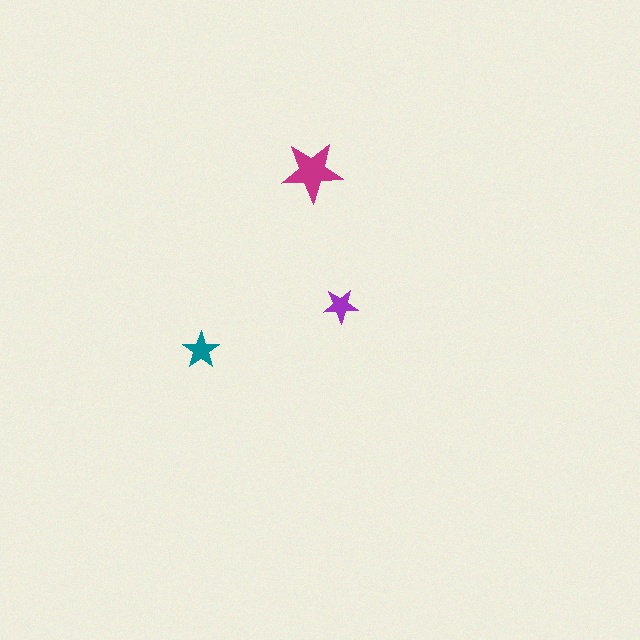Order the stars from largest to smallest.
the magenta one, the teal one, the purple one.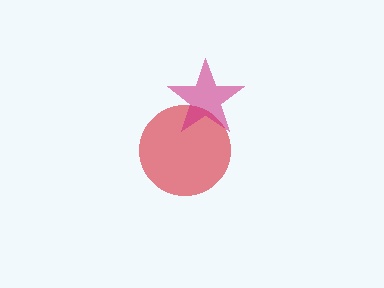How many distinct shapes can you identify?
There are 2 distinct shapes: a red circle, a magenta star.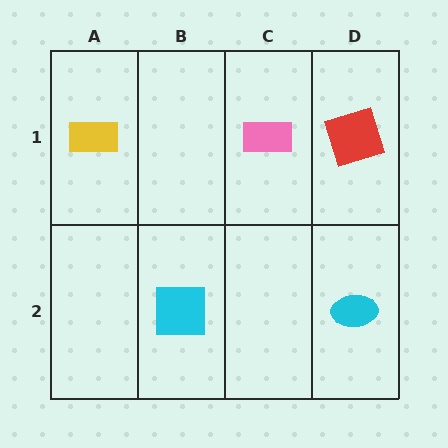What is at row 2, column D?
A cyan ellipse.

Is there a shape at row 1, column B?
No, that cell is empty.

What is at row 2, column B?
A cyan square.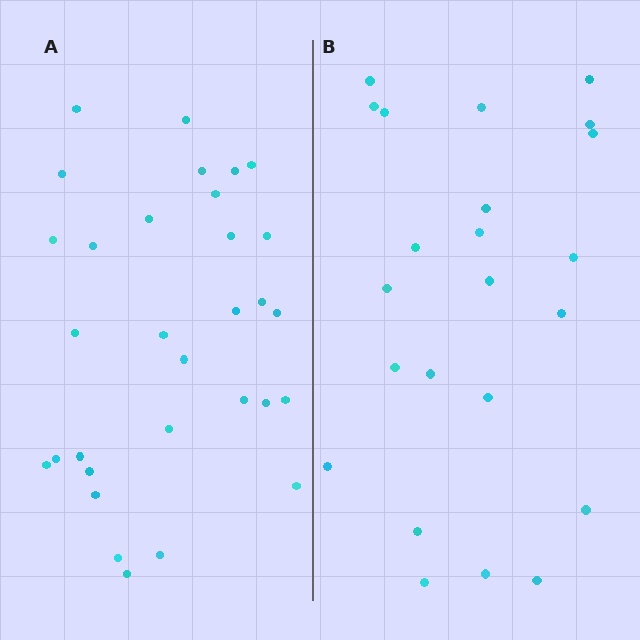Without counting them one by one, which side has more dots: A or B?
Region A (the left region) has more dots.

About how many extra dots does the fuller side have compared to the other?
Region A has roughly 8 or so more dots than region B.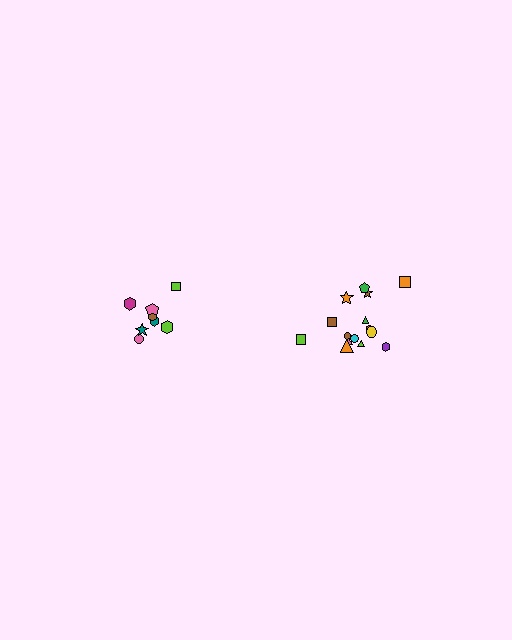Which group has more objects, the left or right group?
The right group.